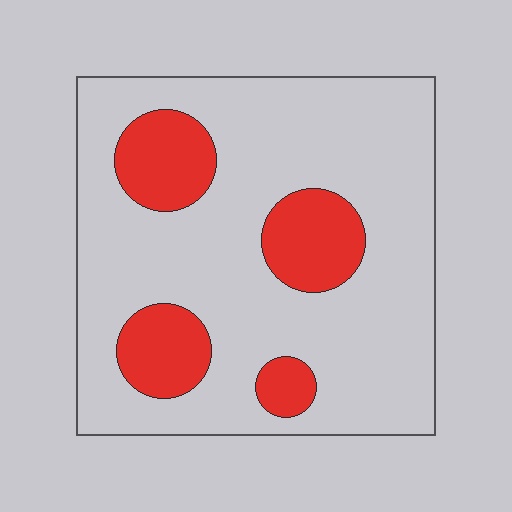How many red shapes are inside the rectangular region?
4.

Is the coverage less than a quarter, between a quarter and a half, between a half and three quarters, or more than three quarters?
Less than a quarter.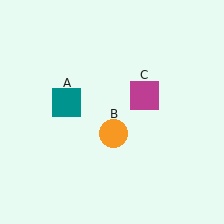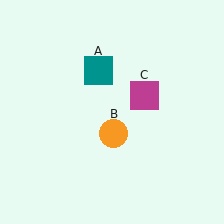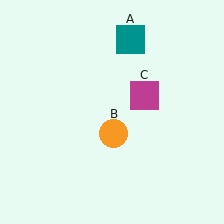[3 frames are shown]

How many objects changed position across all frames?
1 object changed position: teal square (object A).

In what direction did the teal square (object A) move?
The teal square (object A) moved up and to the right.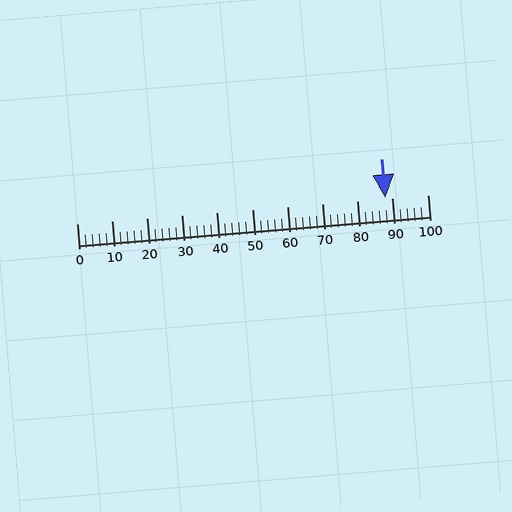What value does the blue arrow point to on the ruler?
The blue arrow points to approximately 88.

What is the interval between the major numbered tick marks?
The major tick marks are spaced 10 units apart.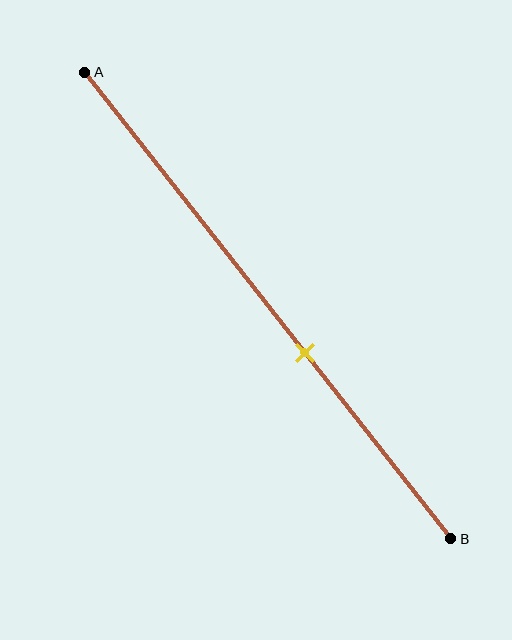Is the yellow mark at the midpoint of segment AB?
No, the mark is at about 60% from A, not at the 50% midpoint.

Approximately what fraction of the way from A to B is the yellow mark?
The yellow mark is approximately 60% of the way from A to B.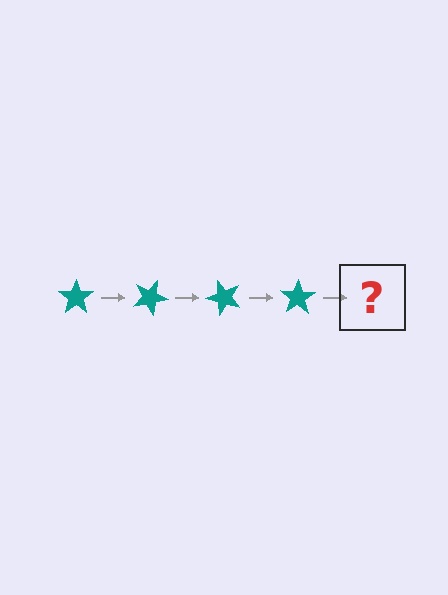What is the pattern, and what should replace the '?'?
The pattern is that the star rotates 25 degrees each step. The '?' should be a teal star rotated 100 degrees.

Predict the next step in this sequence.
The next step is a teal star rotated 100 degrees.